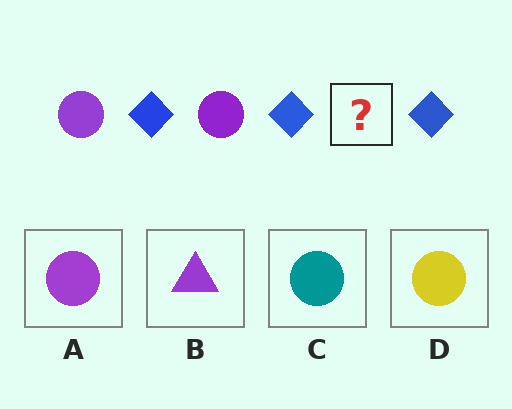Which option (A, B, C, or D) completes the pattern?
A.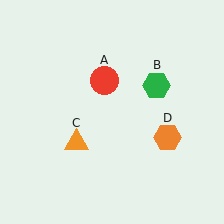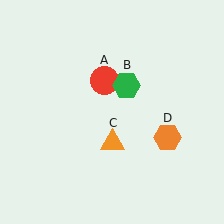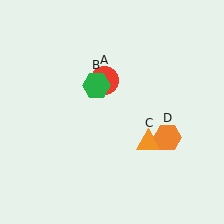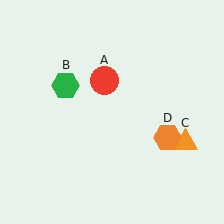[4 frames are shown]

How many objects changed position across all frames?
2 objects changed position: green hexagon (object B), orange triangle (object C).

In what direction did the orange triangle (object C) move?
The orange triangle (object C) moved right.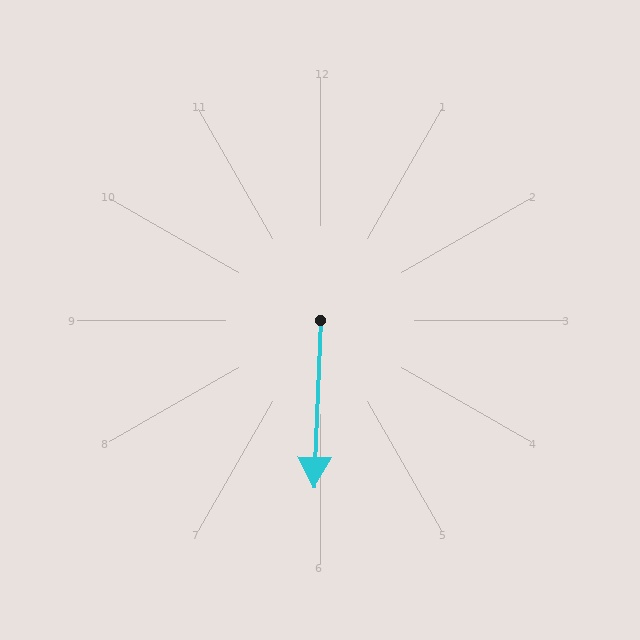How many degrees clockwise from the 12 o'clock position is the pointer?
Approximately 182 degrees.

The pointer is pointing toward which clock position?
Roughly 6 o'clock.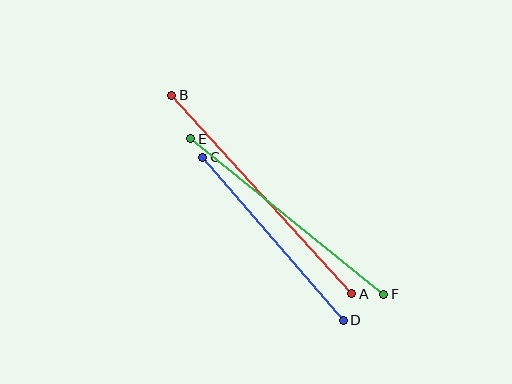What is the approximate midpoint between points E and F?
The midpoint is at approximately (287, 217) pixels.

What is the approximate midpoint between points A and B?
The midpoint is at approximately (262, 195) pixels.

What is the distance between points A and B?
The distance is approximately 268 pixels.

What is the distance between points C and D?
The distance is approximately 215 pixels.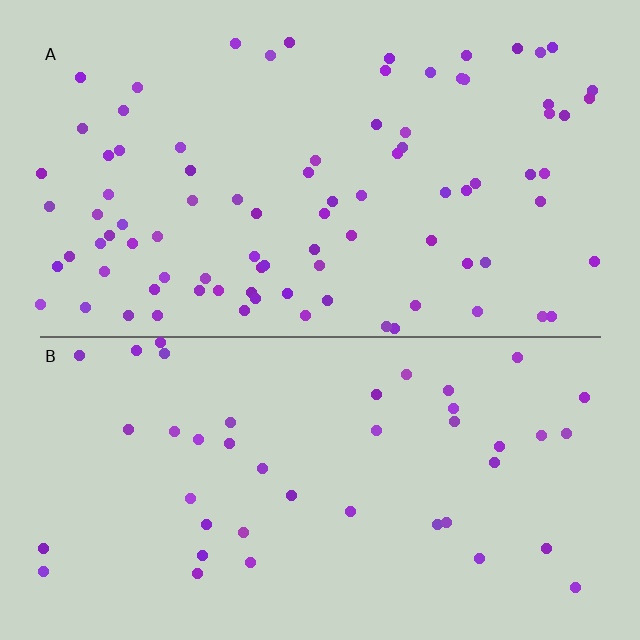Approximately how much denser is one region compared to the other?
Approximately 2.1× — region A over region B.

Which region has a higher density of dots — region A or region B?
A (the top).